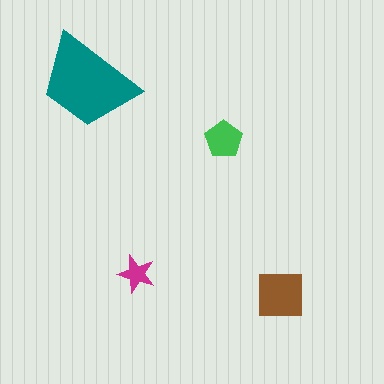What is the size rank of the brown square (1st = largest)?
2nd.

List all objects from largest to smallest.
The teal trapezoid, the brown square, the green pentagon, the magenta star.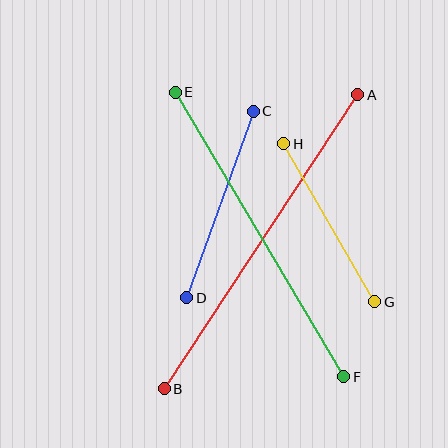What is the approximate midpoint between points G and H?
The midpoint is at approximately (329, 223) pixels.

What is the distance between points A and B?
The distance is approximately 352 pixels.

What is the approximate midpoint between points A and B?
The midpoint is at approximately (261, 242) pixels.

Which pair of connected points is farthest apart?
Points A and B are farthest apart.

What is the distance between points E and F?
The distance is approximately 331 pixels.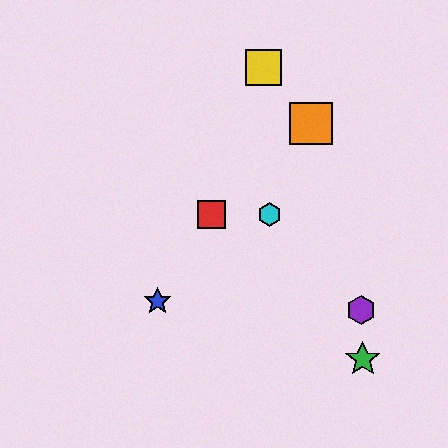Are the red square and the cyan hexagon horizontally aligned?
Yes, both are at y≈214.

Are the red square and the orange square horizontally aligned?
No, the red square is at y≈214 and the orange square is at y≈124.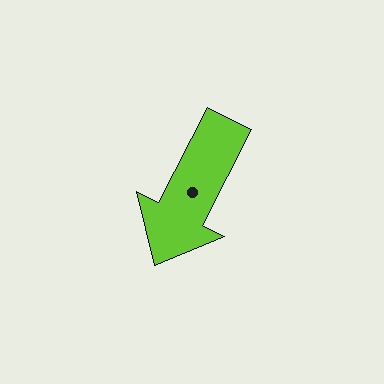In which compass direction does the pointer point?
Southwest.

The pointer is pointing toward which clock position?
Roughly 7 o'clock.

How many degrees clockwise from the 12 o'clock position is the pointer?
Approximately 207 degrees.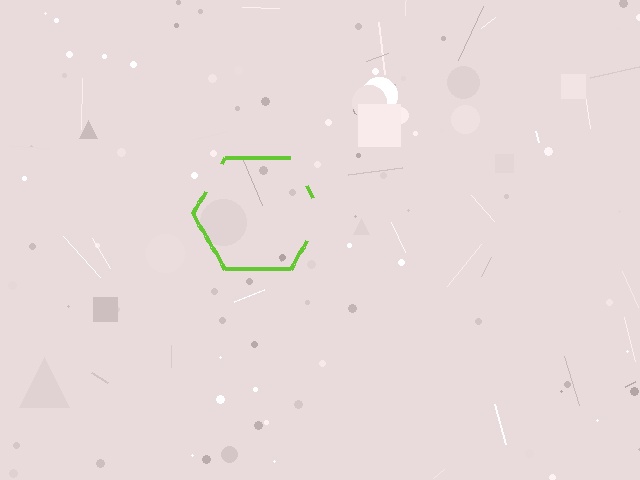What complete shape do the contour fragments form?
The contour fragments form a hexagon.